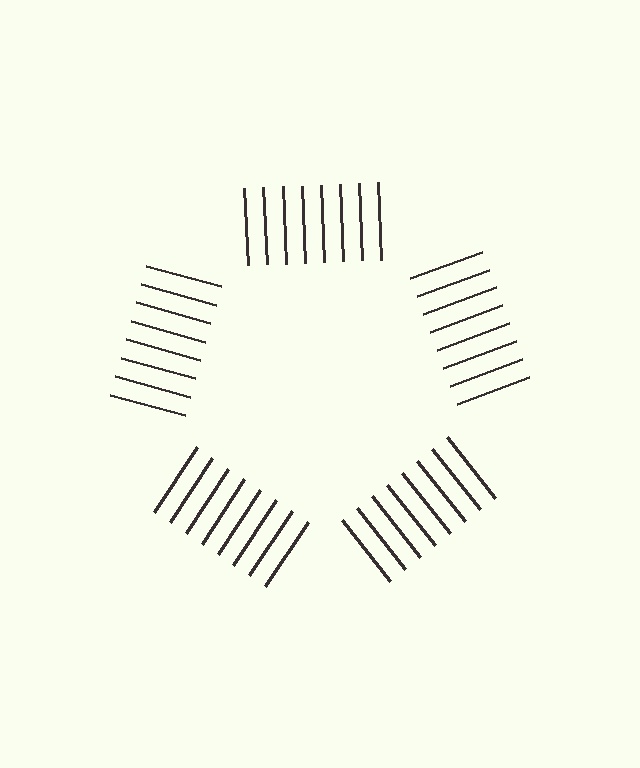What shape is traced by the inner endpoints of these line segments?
An illusory pentagon — the line segments terminate on its edges but no continuous stroke is drawn.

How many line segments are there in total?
40 — 8 along each of the 5 edges.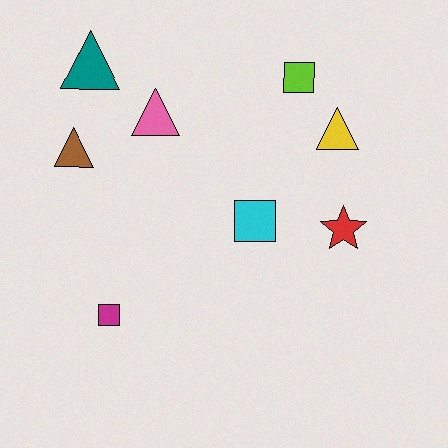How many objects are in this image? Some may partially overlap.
There are 8 objects.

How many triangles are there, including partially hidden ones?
There are 4 triangles.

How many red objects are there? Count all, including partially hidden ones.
There is 1 red object.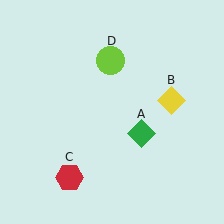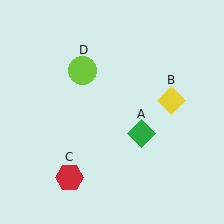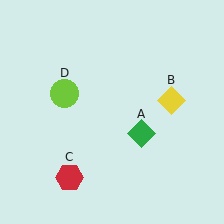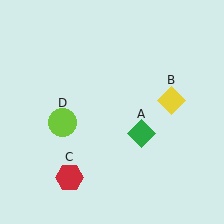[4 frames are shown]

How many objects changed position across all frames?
1 object changed position: lime circle (object D).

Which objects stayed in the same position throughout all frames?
Green diamond (object A) and yellow diamond (object B) and red hexagon (object C) remained stationary.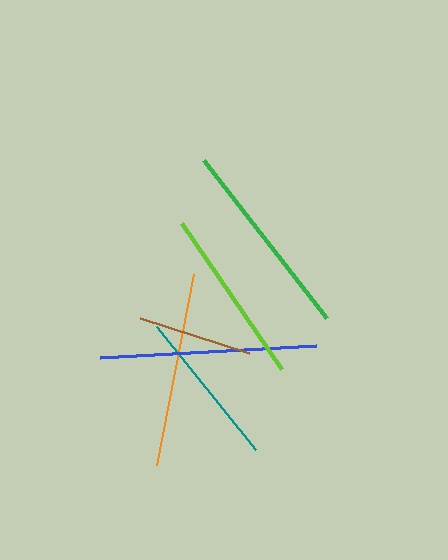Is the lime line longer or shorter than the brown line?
The lime line is longer than the brown line.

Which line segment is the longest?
The blue line is the longest at approximately 217 pixels.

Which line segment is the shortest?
The brown line is the shortest at approximately 114 pixels.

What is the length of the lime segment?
The lime segment is approximately 177 pixels long.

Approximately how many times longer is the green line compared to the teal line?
The green line is approximately 1.3 times the length of the teal line.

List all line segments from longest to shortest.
From longest to shortest: blue, green, orange, lime, teal, brown.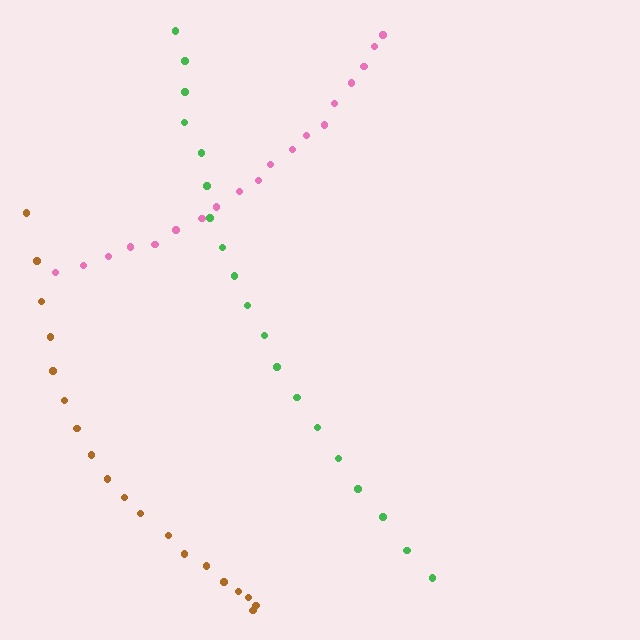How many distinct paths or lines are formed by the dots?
There are 3 distinct paths.